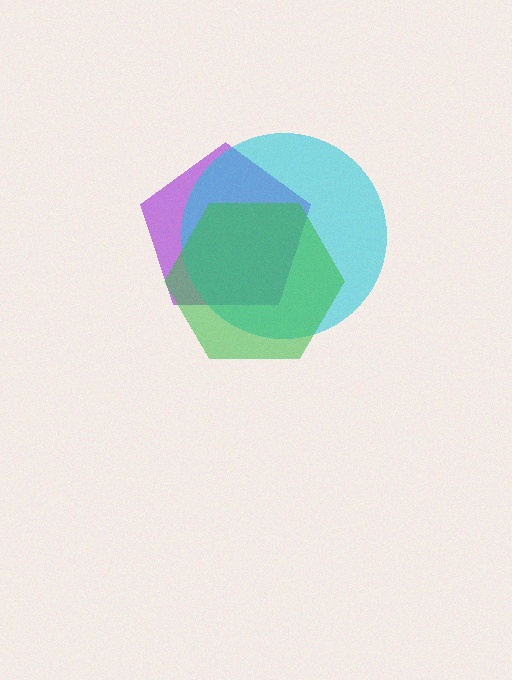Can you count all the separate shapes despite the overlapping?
Yes, there are 3 separate shapes.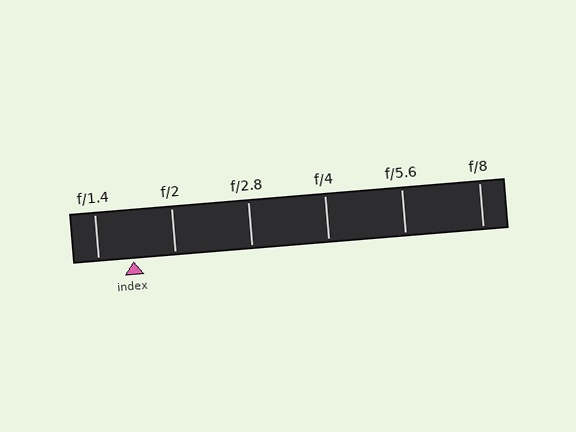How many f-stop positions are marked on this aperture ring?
There are 6 f-stop positions marked.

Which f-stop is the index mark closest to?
The index mark is closest to f/1.4.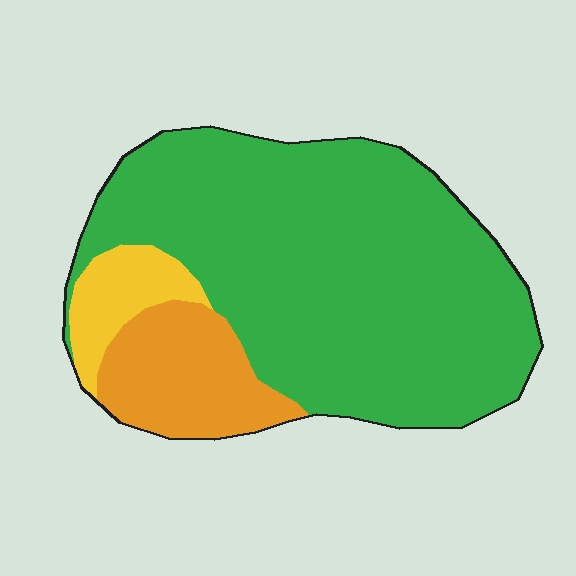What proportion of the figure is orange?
Orange covers about 15% of the figure.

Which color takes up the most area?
Green, at roughly 75%.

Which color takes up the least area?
Yellow, at roughly 10%.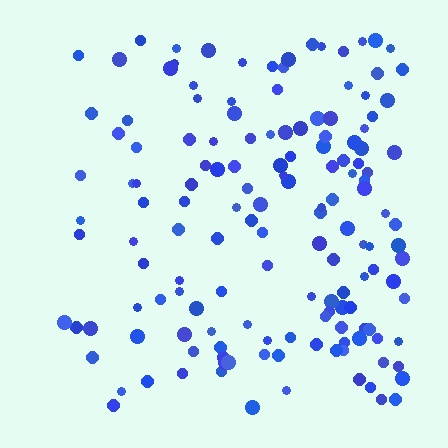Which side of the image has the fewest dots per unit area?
The left.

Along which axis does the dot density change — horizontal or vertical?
Horizontal.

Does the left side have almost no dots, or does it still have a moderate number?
Still a moderate number, just noticeably fewer than the right.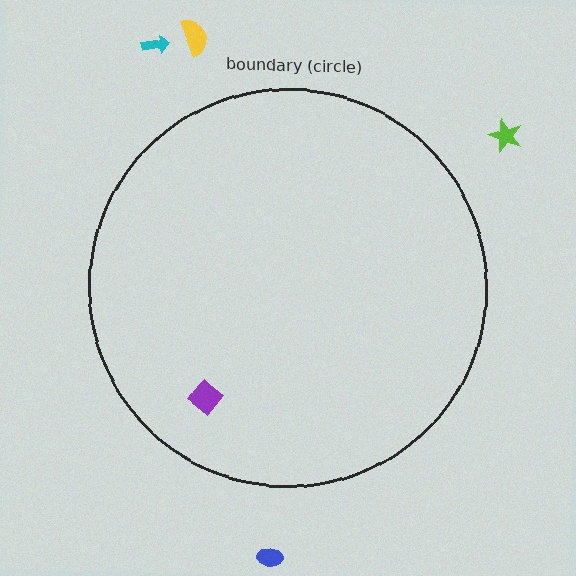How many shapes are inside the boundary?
1 inside, 4 outside.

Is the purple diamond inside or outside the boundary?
Inside.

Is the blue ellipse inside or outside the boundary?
Outside.